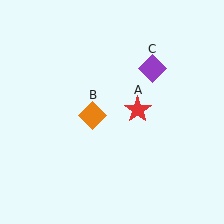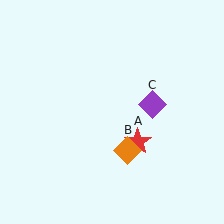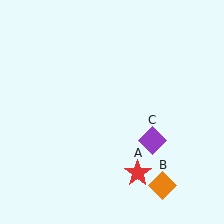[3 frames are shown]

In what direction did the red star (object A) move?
The red star (object A) moved down.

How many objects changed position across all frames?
3 objects changed position: red star (object A), orange diamond (object B), purple diamond (object C).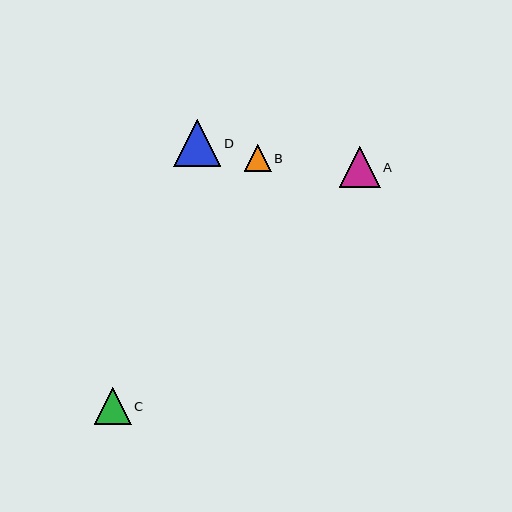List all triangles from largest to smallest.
From largest to smallest: D, A, C, B.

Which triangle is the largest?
Triangle D is the largest with a size of approximately 47 pixels.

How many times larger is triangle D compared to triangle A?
Triangle D is approximately 1.1 times the size of triangle A.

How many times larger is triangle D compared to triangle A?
Triangle D is approximately 1.1 times the size of triangle A.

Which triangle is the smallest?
Triangle B is the smallest with a size of approximately 27 pixels.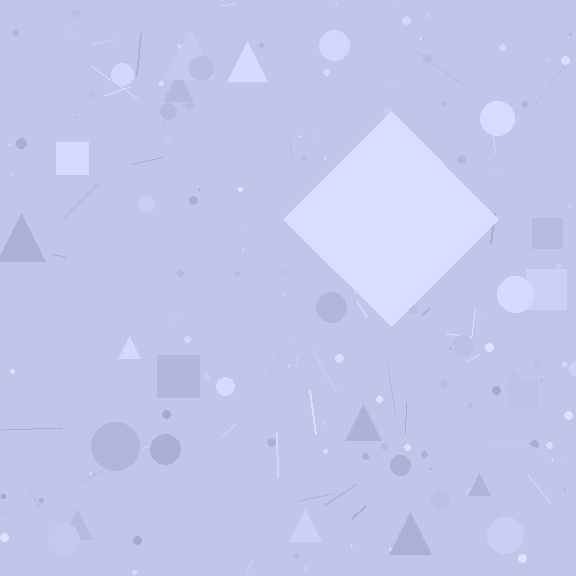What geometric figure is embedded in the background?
A diamond is embedded in the background.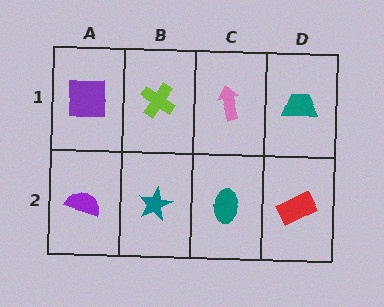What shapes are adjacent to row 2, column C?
A pink arrow (row 1, column C), a teal star (row 2, column B), a red rectangle (row 2, column D).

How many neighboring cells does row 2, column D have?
2.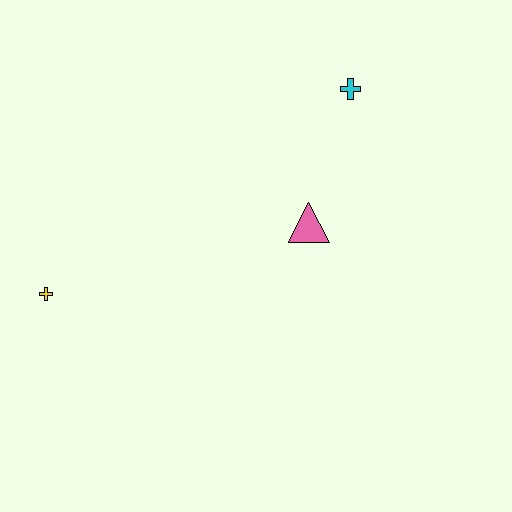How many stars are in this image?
There are no stars.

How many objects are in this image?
There are 3 objects.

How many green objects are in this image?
There are no green objects.